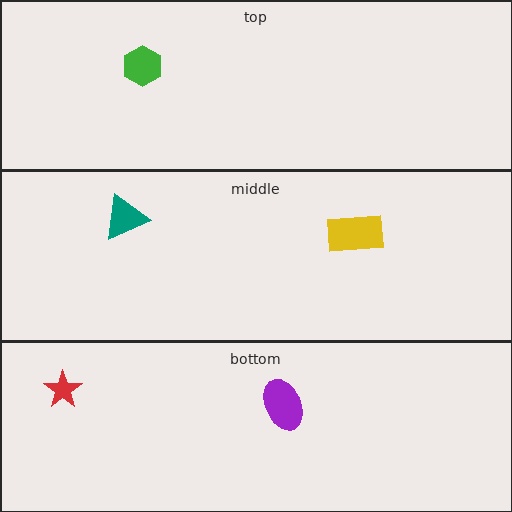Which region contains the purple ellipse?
The bottom region.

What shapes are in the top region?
The green hexagon.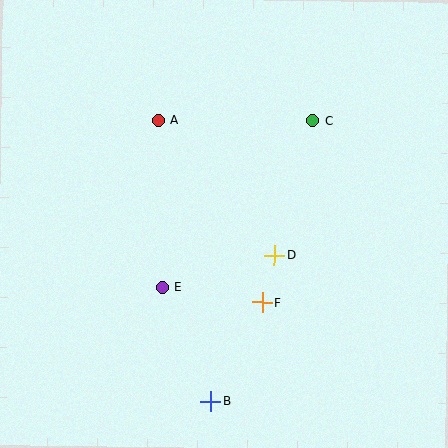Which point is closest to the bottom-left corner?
Point B is closest to the bottom-left corner.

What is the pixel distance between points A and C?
The distance between A and C is 154 pixels.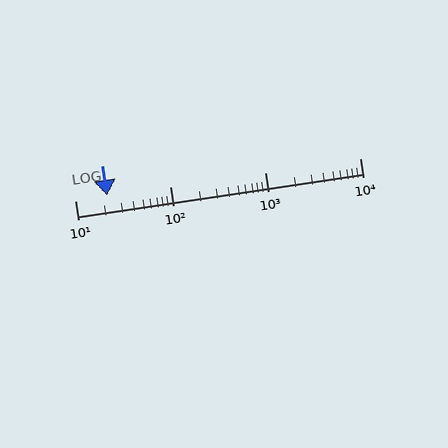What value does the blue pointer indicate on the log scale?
The pointer indicates approximately 22.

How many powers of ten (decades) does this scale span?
The scale spans 3 decades, from 10 to 10000.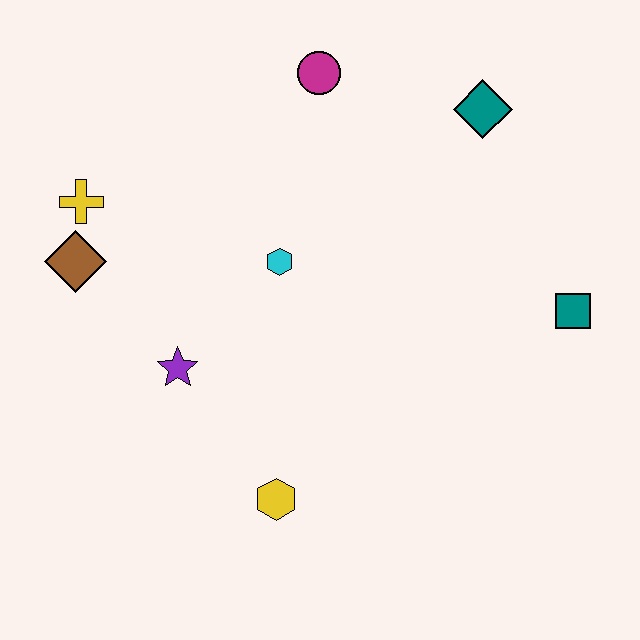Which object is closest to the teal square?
The teal diamond is closest to the teal square.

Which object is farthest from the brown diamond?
The teal square is farthest from the brown diamond.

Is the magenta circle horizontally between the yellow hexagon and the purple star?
No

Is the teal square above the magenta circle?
No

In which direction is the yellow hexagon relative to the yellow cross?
The yellow hexagon is below the yellow cross.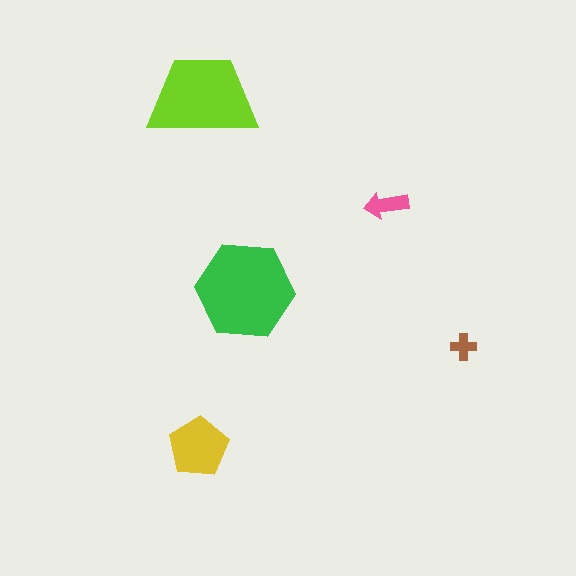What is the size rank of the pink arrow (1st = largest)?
4th.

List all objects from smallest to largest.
The brown cross, the pink arrow, the yellow pentagon, the lime trapezoid, the green hexagon.